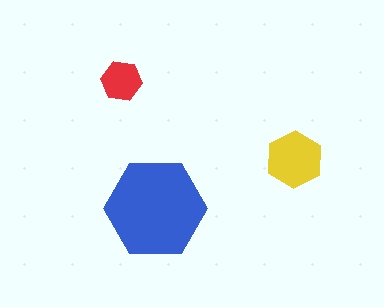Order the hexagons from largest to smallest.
the blue one, the yellow one, the red one.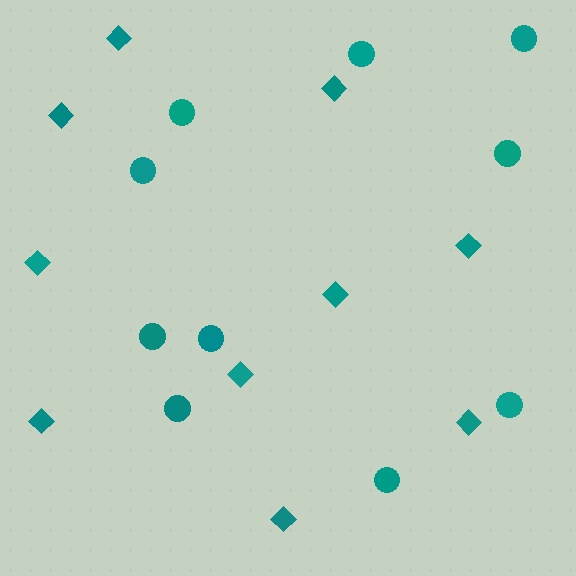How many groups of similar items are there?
There are 2 groups: one group of diamonds (10) and one group of circles (10).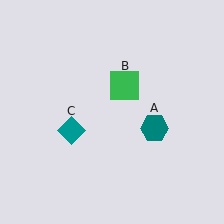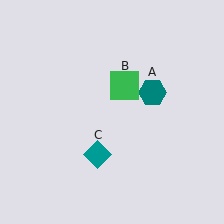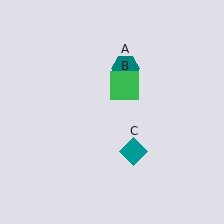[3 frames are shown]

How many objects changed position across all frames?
2 objects changed position: teal hexagon (object A), teal diamond (object C).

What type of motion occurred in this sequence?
The teal hexagon (object A), teal diamond (object C) rotated counterclockwise around the center of the scene.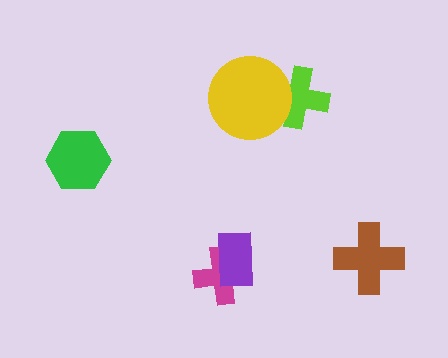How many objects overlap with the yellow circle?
1 object overlaps with the yellow circle.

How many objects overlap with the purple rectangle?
1 object overlaps with the purple rectangle.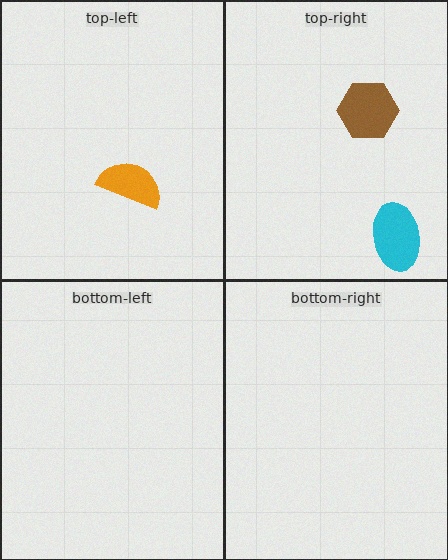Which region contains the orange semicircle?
The top-left region.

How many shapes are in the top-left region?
1.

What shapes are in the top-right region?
The cyan ellipse, the brown hexagon.